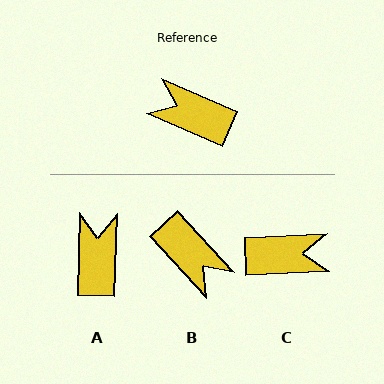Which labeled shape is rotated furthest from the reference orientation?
B, about 156 degrees away.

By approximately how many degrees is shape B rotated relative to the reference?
Approximately 156 degrees counter-clockwise.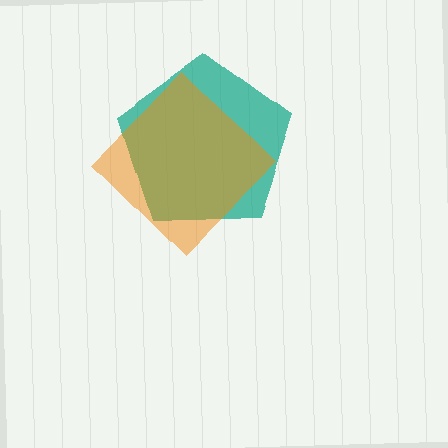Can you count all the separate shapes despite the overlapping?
Yes, there are 2 separate shapes.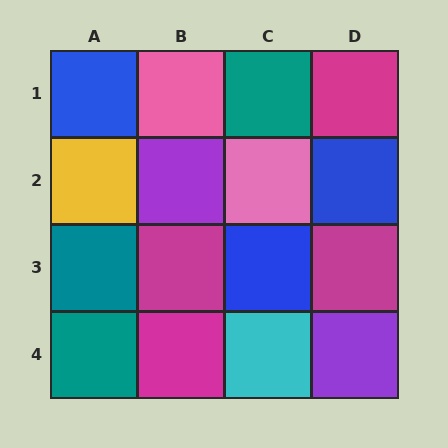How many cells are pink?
2 cells are pink.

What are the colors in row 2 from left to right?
Yellow, purple, pink, blue.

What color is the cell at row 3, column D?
Magenta.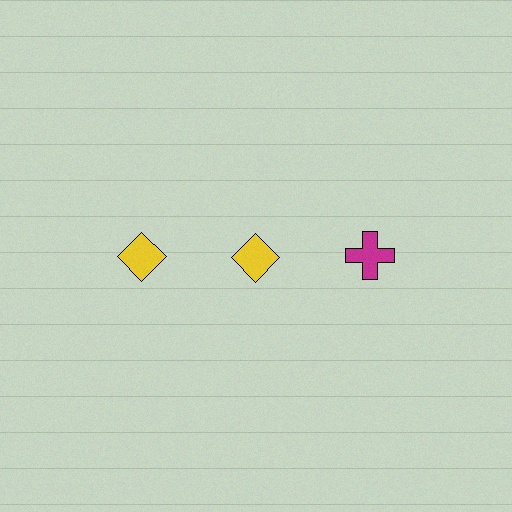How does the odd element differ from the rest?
It differs in both color (magenta instead of yellow) and shape (cross instead of diamond).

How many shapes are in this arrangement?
There are 3 shapes arranged in a grid pattern.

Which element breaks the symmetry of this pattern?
The magenta cross in the top row, center column breaks the symmetry. All other shapes are yellow diamonds.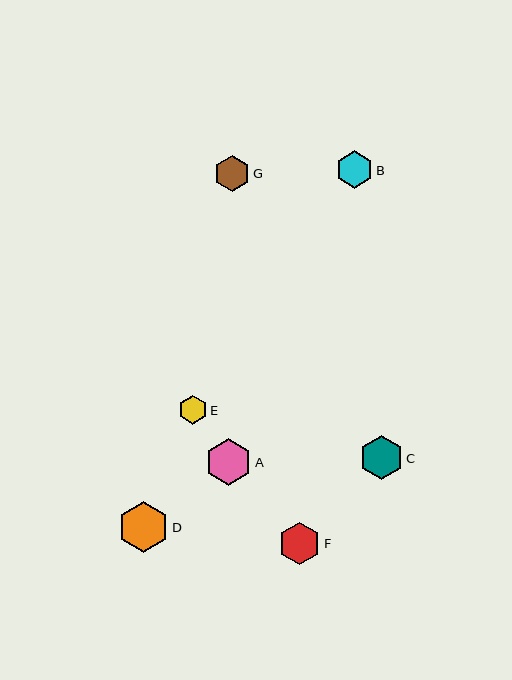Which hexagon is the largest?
Hexagon D is the largest with a size of approximately 51 pixels.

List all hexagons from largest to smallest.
From largest to smallest: D, A, C, F, B, G, E.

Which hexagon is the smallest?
Hexagon E is the smallest with a size of approximately 29 pixels.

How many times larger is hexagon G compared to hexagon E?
Hexagon G is approximately 1.3 times the size of hexagon E.